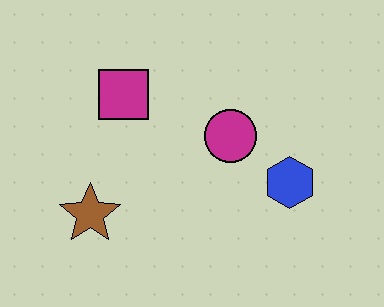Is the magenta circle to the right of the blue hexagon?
No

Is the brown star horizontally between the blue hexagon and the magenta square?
No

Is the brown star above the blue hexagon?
No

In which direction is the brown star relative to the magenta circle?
The brown star is to the left of the magenta circle.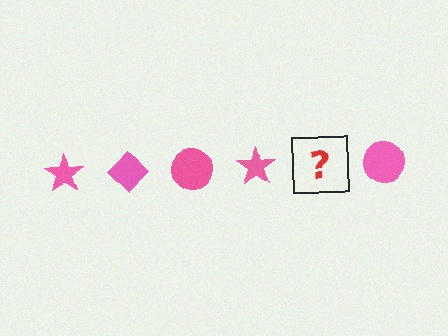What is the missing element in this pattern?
The missing element is a pink diamond.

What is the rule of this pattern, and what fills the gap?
The rule is that the pattern cycles through star, diamond, circle shapes in pink. The gap should be filled with a pink diamond.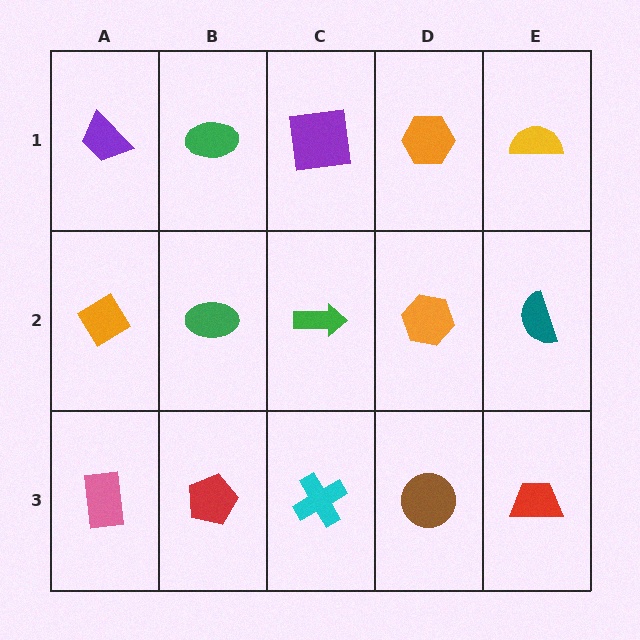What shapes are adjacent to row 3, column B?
A green ellipse (row 2, column B), a pink rectangle (row 3, column A), a cyan cross (row 3, column C).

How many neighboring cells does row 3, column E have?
2.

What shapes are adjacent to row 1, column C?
A green arrow (row 2, column C), a green ellipse (row 1, column B), an orange hexagon (row 1, column D).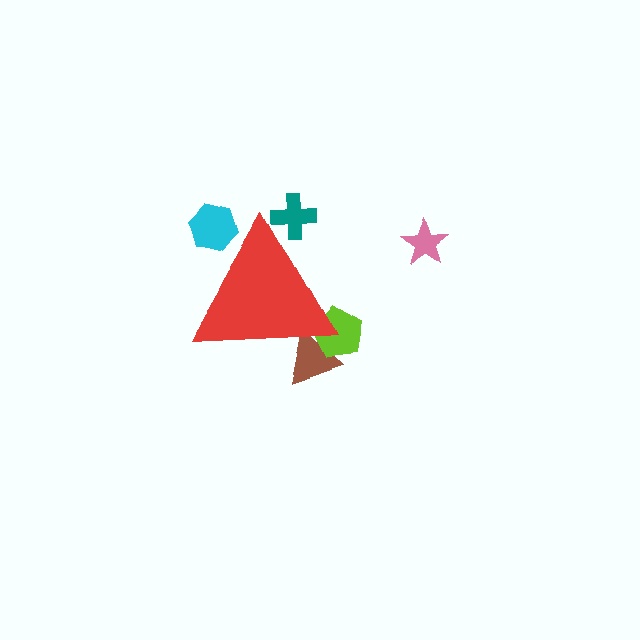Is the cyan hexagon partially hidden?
Yes, the cyan hexagon is partially hidden behind the red triangle.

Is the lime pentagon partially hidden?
Yes, the lime pentagon is partially hidden behind the red triangle.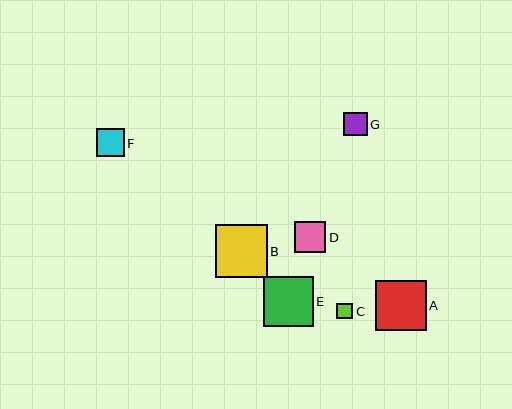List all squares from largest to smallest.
From largest to smallest: B, A, E, D, F, G, C.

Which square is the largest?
Square B is the largest with a size of approximately 52 pixels.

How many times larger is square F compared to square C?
Square F is approximately 1.8 times the size of square C.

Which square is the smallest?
Square C is the smallest with a size of approximately 16 pixels.